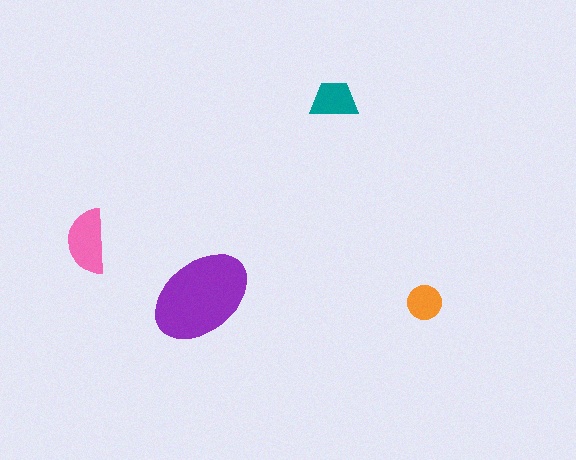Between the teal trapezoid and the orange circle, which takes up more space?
The teal trapezoid.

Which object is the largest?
The purple ellipse.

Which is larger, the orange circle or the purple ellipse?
The purple ellipse.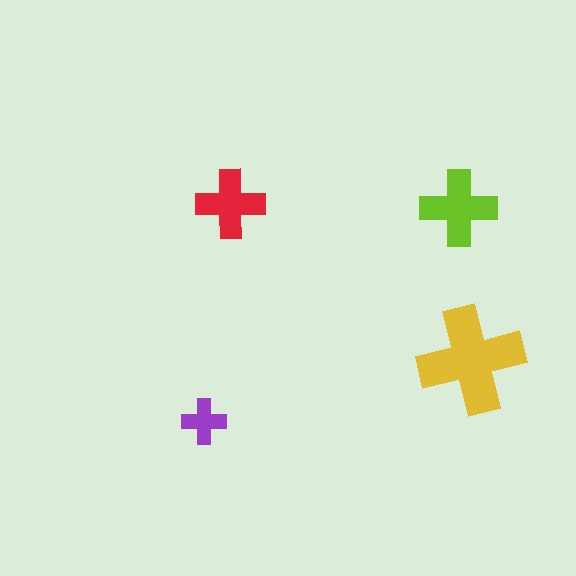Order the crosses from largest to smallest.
the yellow one, the lime one, the red one, the purple one.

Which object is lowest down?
The purple cross is bottommost.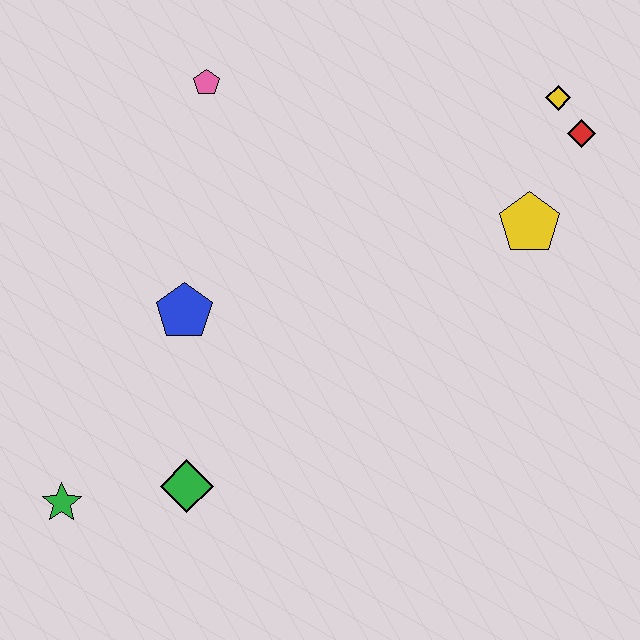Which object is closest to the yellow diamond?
The red diamond is closest to the yellow diamond.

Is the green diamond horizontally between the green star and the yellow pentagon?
Yes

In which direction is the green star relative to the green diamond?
The green star is to the left of the green diamond.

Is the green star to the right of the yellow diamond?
No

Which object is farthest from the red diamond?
The green star is farthest from the red diamond.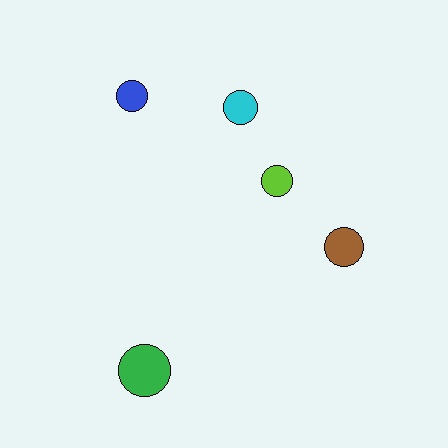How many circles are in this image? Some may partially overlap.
There are 5 circles.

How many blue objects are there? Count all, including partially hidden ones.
There is 1 blue object.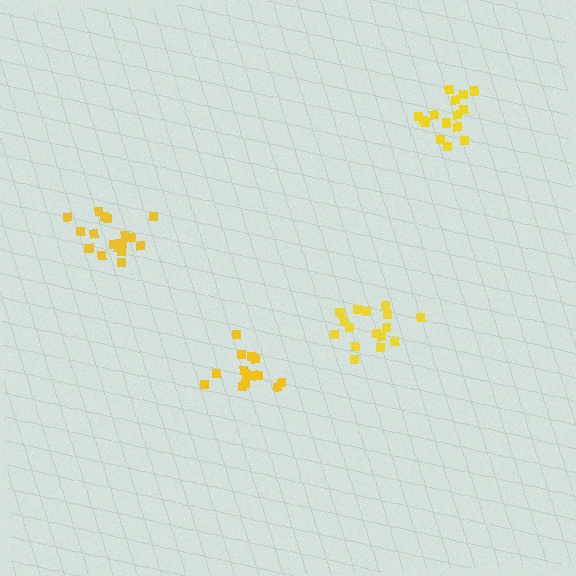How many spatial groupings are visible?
There are 4 spatial groupings.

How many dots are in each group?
Group 1: 17 dots, Group 2: 16 dots, Group 3: 15 dots, Group 4: 14 dots (62 total).